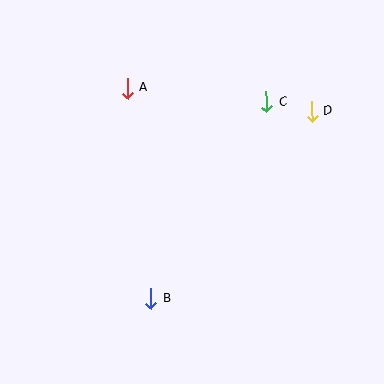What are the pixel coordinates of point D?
Point D is at (312, 111).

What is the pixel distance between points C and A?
The distance between C and A is 140 pixels.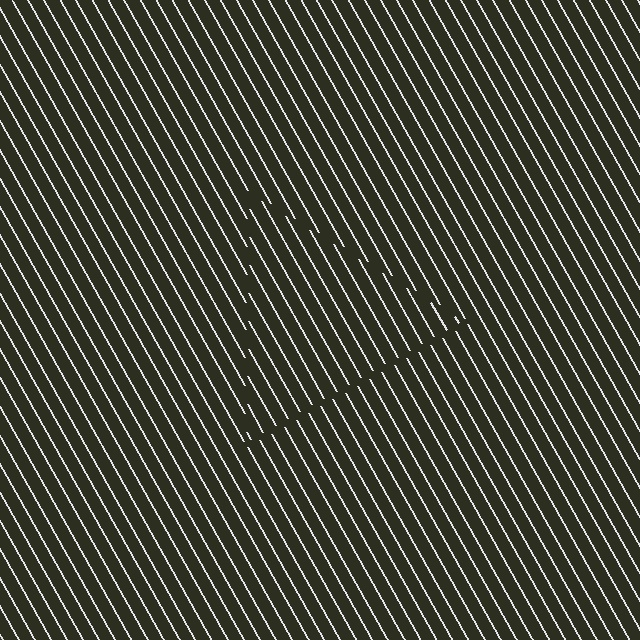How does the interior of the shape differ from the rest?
The interior of the shape contains the same grating, shifted by half a period — the contour is defined by the phase discontinuity where line-ends from the inner and outer gratings abut.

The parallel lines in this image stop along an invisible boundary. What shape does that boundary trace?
An illusory triangle. The interior of the shape contains the same grating, shifted by half a period — the contour is defined by the phase discontinuity where line-ends from the inner and outer gratings abut.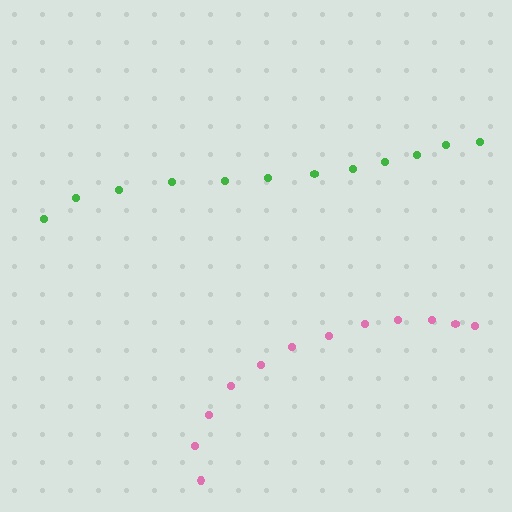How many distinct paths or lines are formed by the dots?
There are 2 distinct paths.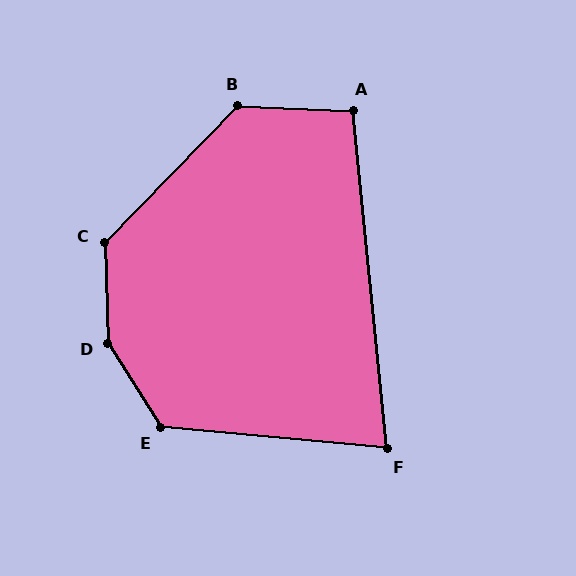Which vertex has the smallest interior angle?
F, at approximately 79 degrees.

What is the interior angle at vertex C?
Approximately 134 degrees (obtuse).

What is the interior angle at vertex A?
Approximately 98 degrees (obtuse).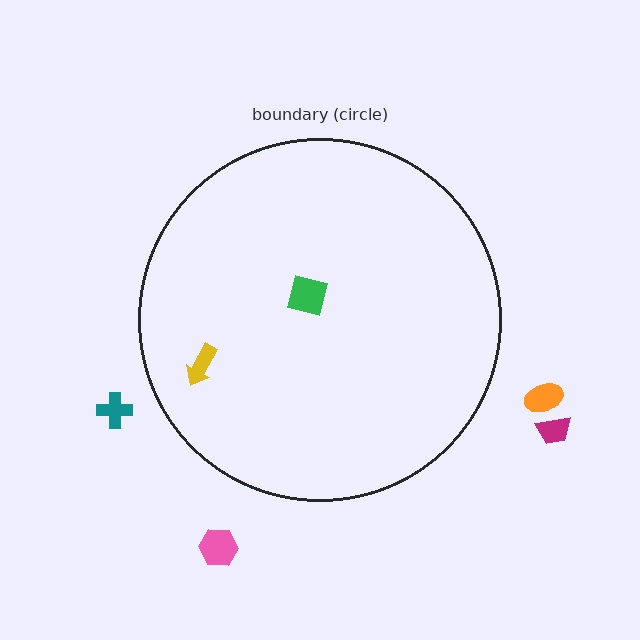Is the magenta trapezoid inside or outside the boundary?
Outside.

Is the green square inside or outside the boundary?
Inside.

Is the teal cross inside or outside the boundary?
Outside.